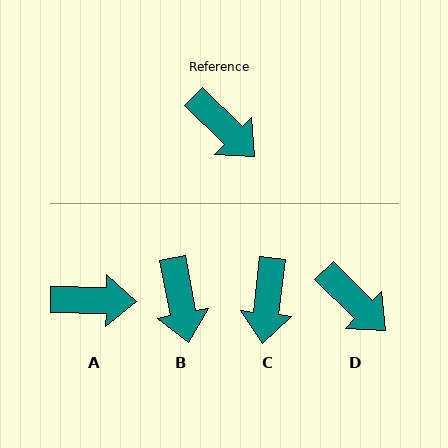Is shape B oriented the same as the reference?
No, it is off by about 34 degrees.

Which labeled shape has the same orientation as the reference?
D.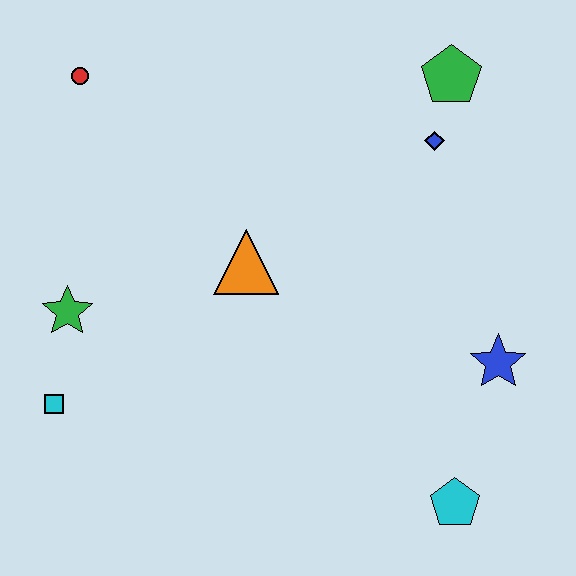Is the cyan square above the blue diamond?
No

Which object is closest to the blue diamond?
The green pentagon is closest to the blue diamond.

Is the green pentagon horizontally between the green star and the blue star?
Yes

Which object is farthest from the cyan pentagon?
The red circle is farthest from the cyan pentagon.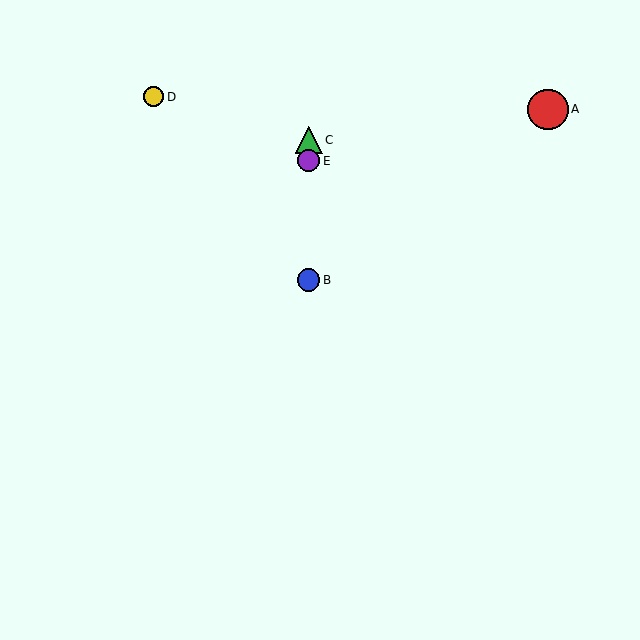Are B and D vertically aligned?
No, B is at x≈309 and D is at x≈154.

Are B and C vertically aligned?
Yes, both are at x≈309.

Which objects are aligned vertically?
Objects B, C, E are aligned vertically.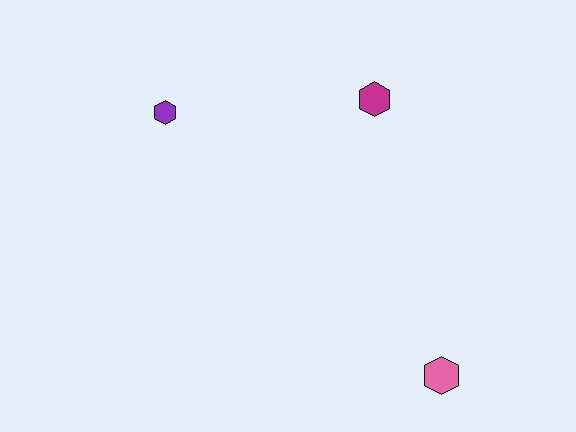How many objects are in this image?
There are 3 objects.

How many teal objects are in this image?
There are no teal objects.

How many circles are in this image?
There are no circles.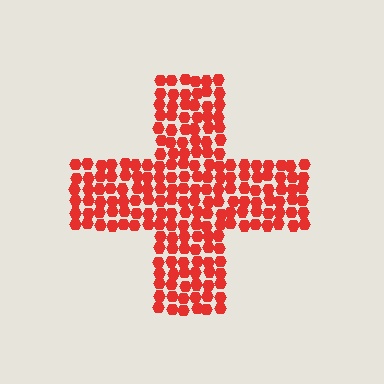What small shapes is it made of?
It is made of small hexagons.